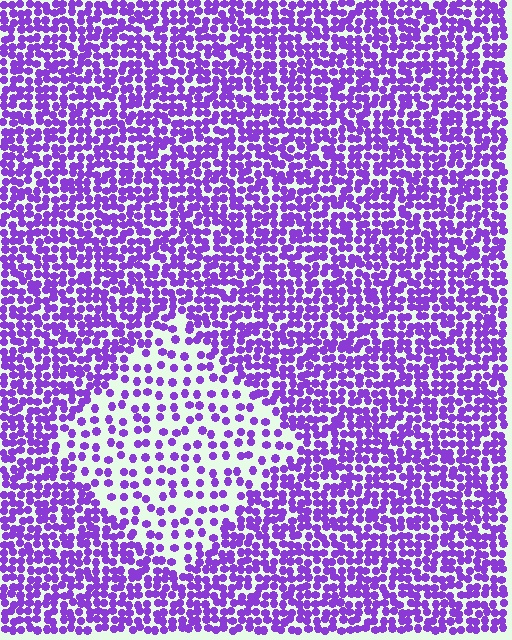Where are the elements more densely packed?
The elements are more densely packed outside the diamond boundary.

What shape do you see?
I see a diamond.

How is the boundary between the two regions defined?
The boundary is defined by a change in element density (approximately 2.3x ratio). All elements are the same color, size, and shape.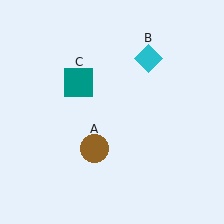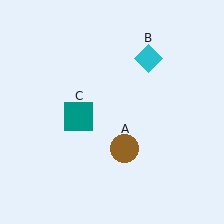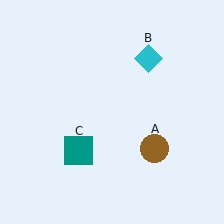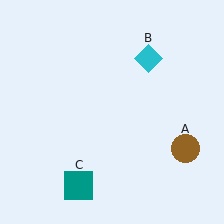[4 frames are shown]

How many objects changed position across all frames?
2 objects changed position: brown circle (object A), teal square (object C).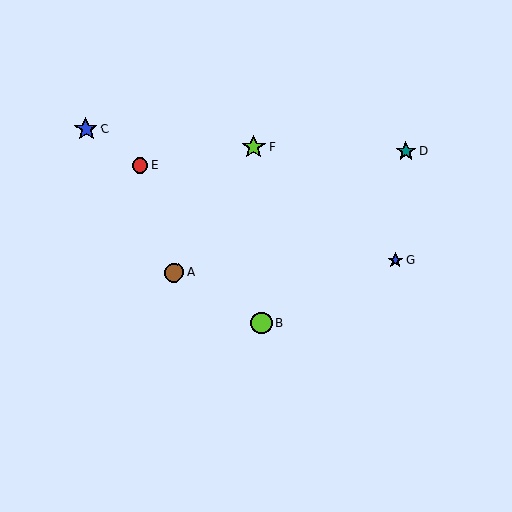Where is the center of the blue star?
The center of the blue star is at (86, 129).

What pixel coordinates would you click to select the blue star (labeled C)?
Click at (86, 129) to select the blue star C.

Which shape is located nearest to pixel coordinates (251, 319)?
The lime circle (labeled B) at (262, 323) is nearest to that location.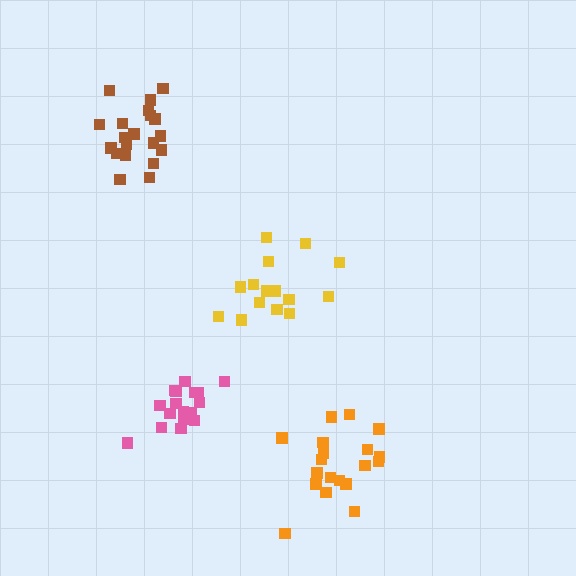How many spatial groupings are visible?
There are 4 spatial groupings.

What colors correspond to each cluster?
The clusters are colored: yellow, pink, orange, brown.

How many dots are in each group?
Group 1: 15 dots, Group 2: 17 dots, Group 3: 19 dots, Group 4: 20 dots (71 total).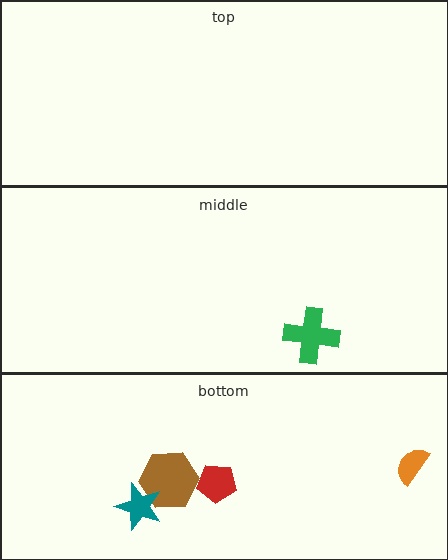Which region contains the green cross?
The middle region.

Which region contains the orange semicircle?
The bottom region.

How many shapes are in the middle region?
1.